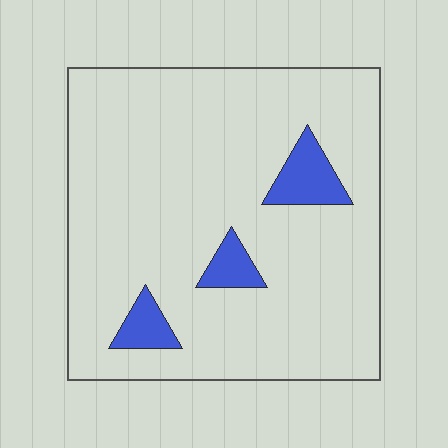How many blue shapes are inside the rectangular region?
3.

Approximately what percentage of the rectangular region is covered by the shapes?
Approximately 10%.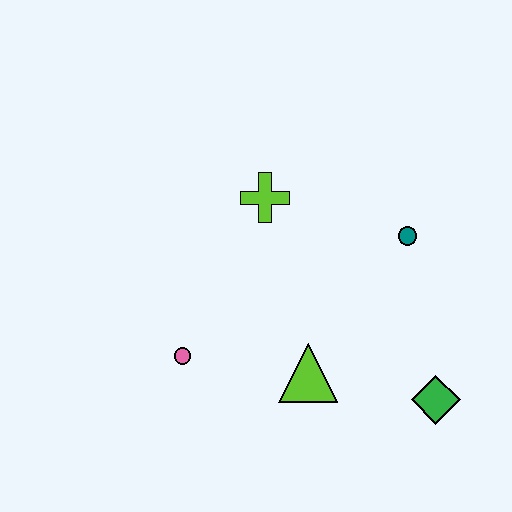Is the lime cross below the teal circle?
No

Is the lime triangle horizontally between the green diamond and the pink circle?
Yes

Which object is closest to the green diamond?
The lime triangle is closest to the green diamond.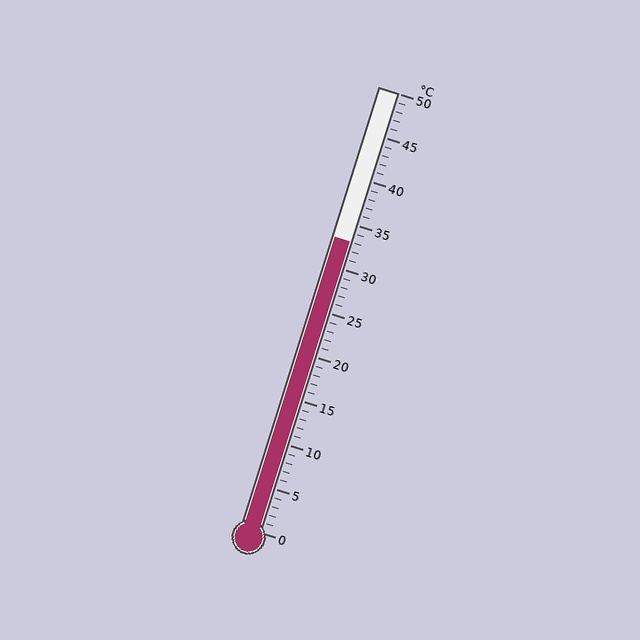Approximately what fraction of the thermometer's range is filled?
The thermometer is filled to approximately 65% of its range.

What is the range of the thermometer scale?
The thermometer scale ranges from 0°C to 50°C.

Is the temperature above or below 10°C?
The temperature is above 10°C.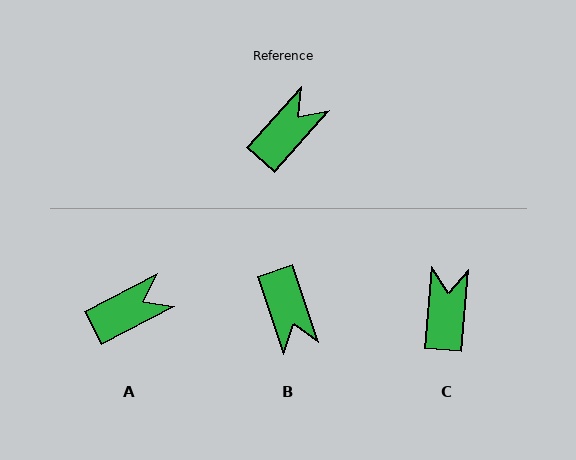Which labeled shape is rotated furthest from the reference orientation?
B, about 120 degrees away.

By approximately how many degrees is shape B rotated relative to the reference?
Approximately 120 degrees clockwise.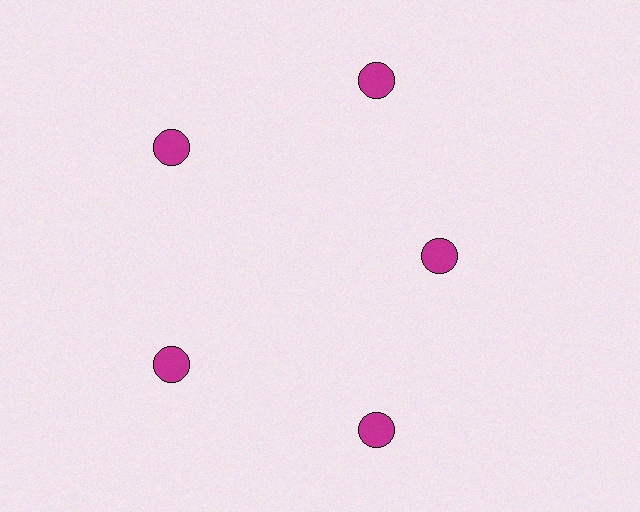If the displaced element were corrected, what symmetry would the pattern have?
It would have 5-fold rotational symmetry — the pattern would map onto itself every 72 degrees.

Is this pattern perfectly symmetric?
No. The 5 magenta circles are arranged in a ring, but one element near the 3 o'clock position is pulled inward toward the center, breaking the 5-fold rotational symmetry.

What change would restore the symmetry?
The symmetry would be restored by moving it outward, back onto the ring so that all 5 circles sit at equal angles and equal distance from the center.